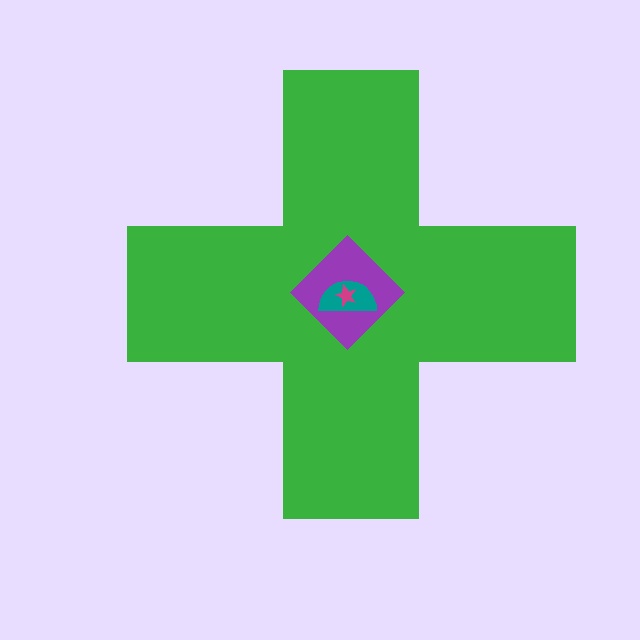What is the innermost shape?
The magenta star.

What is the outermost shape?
The green cross.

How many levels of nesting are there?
4.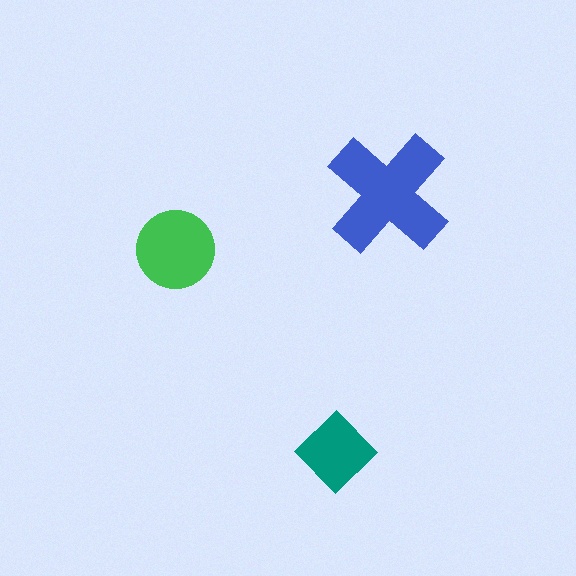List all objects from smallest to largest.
The teal diamond, the green circle, the blue cross.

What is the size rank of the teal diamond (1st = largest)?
3rd.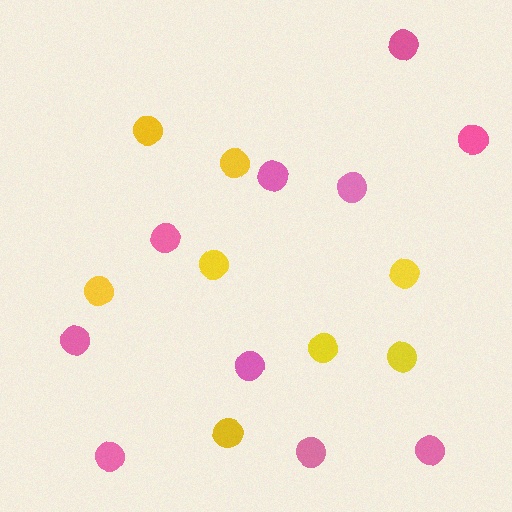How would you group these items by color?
There are 2 groups: one group of yellow circles (8) and one group of pink circles (10).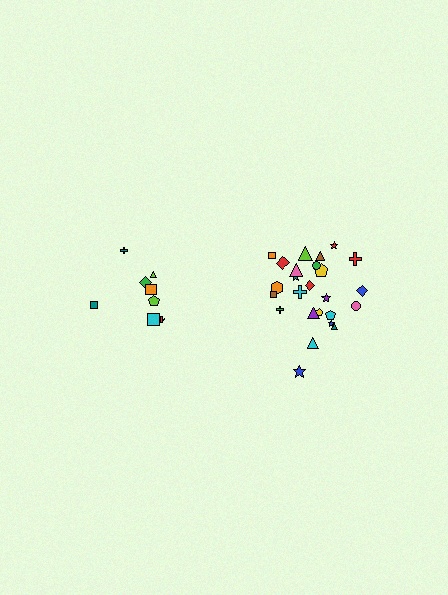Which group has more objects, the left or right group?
The right group.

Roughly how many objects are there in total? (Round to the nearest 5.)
Roughly 35 objects in total.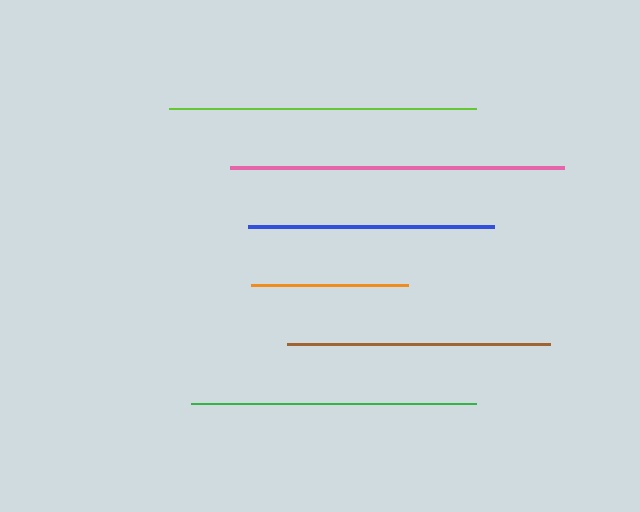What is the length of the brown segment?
The brown segment is approximately 263 pixels long.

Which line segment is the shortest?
The orange line is the shortest at approximately 157 pixels.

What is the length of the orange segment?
The orange segment is approximately 157 pixels long.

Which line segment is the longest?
The pink line is the longest at approximately 333 pixels.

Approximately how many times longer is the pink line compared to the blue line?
The pink line is approximately 1.4 times the length of the blue line.